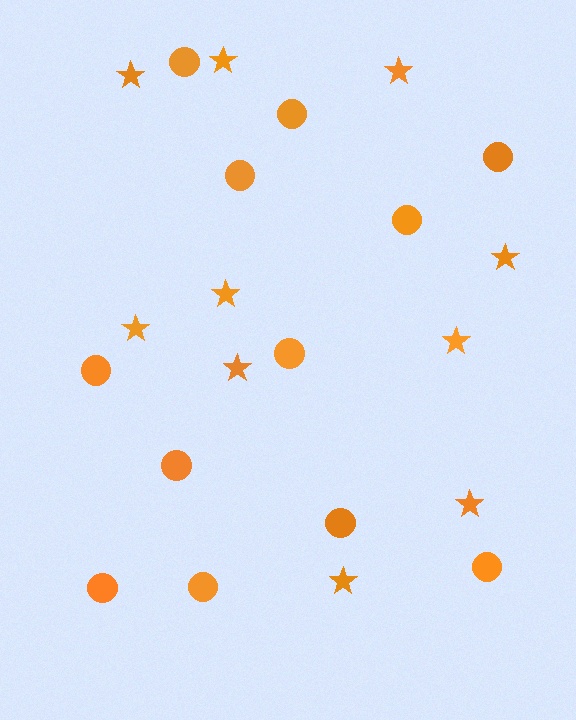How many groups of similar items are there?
There are 2 groups: one group of stars (10) and one group of circles (12).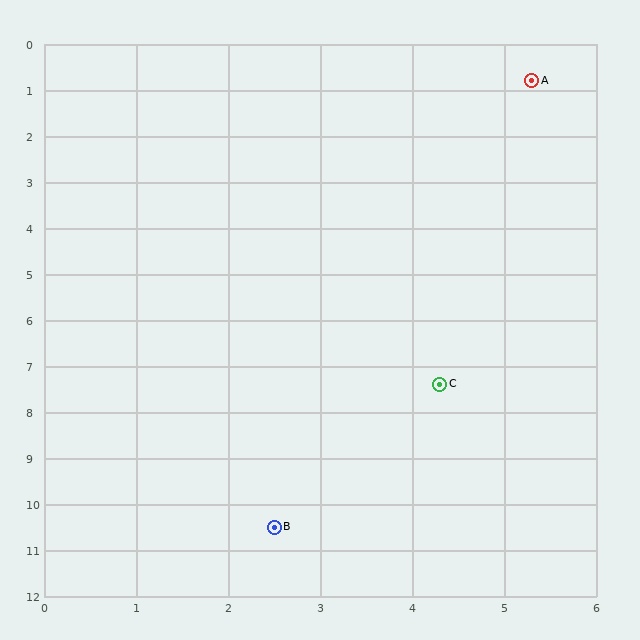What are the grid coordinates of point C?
Point C is at approximately (4.3, 7.4).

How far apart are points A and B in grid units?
Points A and B are about 10.1 grid units apart.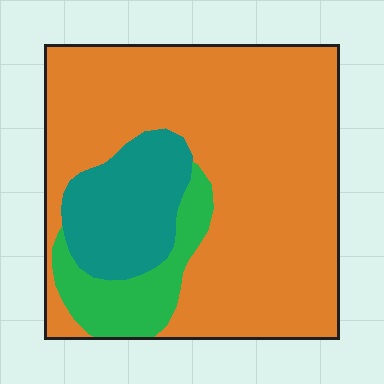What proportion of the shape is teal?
Teal takes up less than a sixth of the shape.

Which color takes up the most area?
Orange, at roughly 70%.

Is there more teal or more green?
Teal.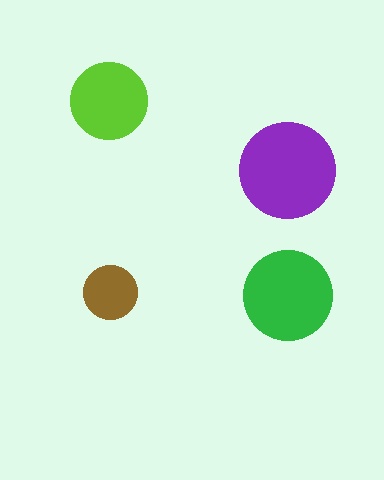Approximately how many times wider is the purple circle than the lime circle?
About 1.5 times wider.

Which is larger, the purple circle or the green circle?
The purple one.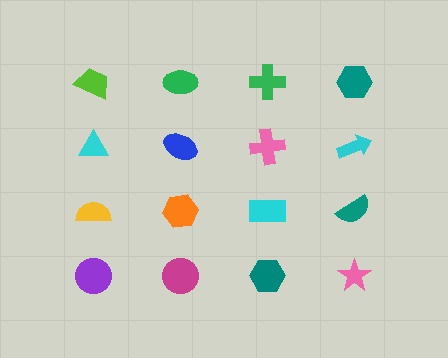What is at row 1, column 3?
A green cross.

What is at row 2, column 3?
A pink cross.